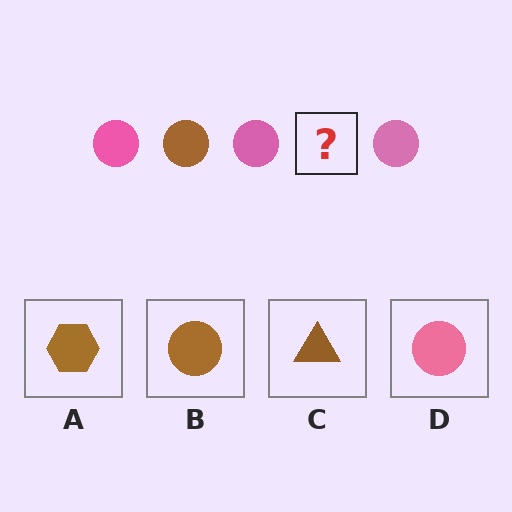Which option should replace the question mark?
Option B.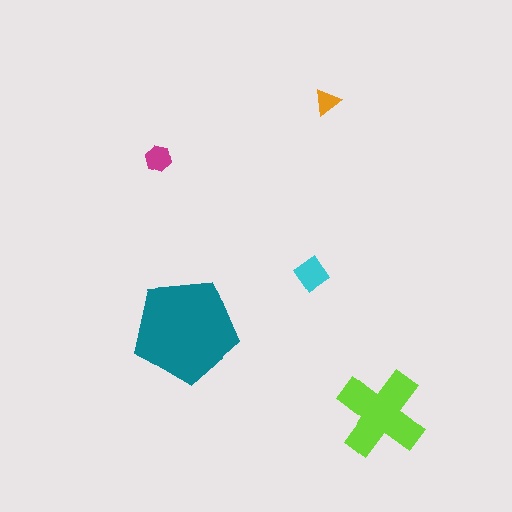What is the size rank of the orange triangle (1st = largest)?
5th.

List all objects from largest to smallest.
The teal pentagon, the lime cross, the cyan diamond, the magenta hexagon, the orange triangle.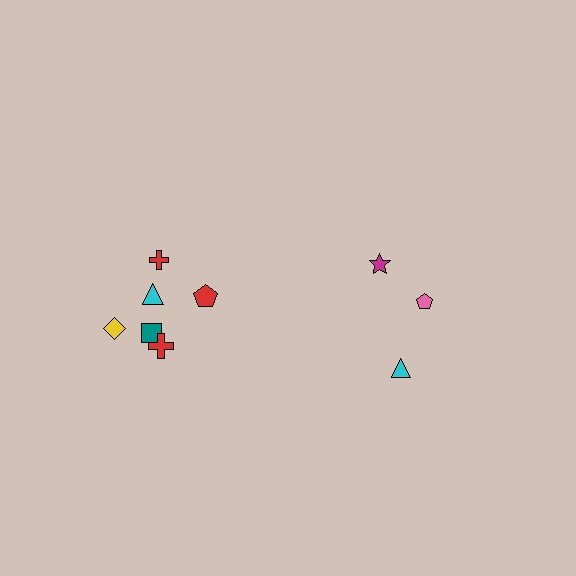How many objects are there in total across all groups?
There are 9 objects.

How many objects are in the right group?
There are 3 objects.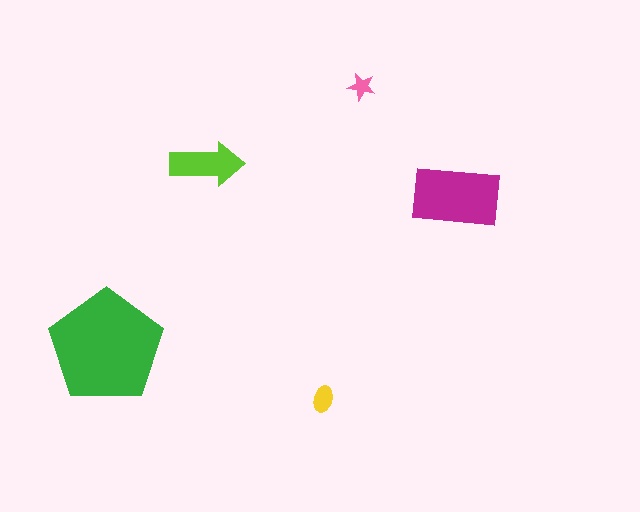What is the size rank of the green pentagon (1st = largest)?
1st.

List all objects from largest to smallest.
The green pentagon, the magenta rectangle, the lime arrow, the yellow ellipse, the pink star.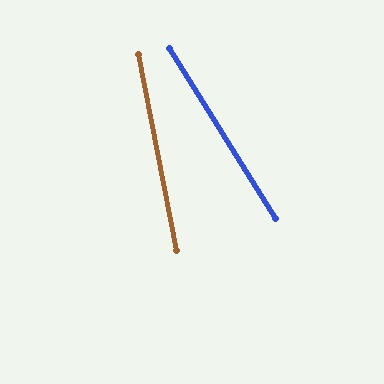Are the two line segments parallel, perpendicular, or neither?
Neither parallel nor perpendicular — they differ by about 21°.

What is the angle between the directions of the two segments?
Approximately 21 degrees.